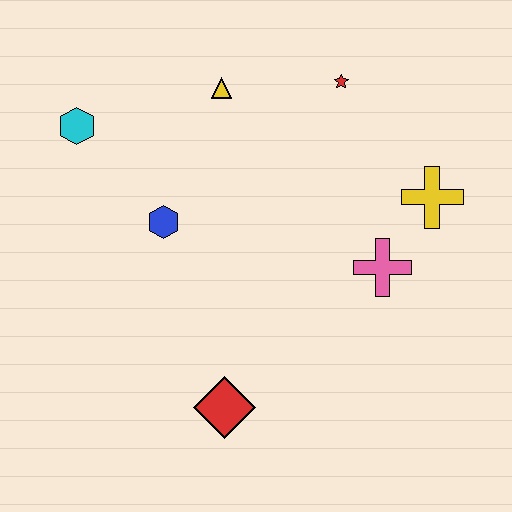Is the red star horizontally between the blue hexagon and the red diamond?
No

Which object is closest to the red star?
The yellow triangle is closest to the red star.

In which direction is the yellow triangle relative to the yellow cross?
The yellow triangle is to the left of the yellow cross.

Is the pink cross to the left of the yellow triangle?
No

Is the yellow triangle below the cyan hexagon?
No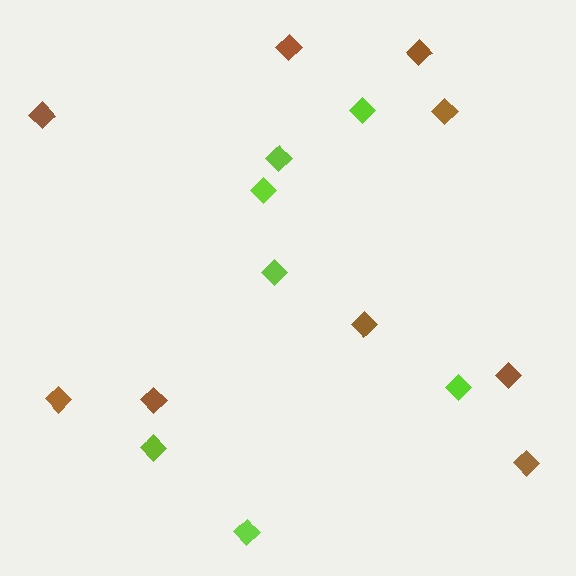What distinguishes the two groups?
There are 2 groups: one group of lime diamonds (7) and one group of brown diamonds (9).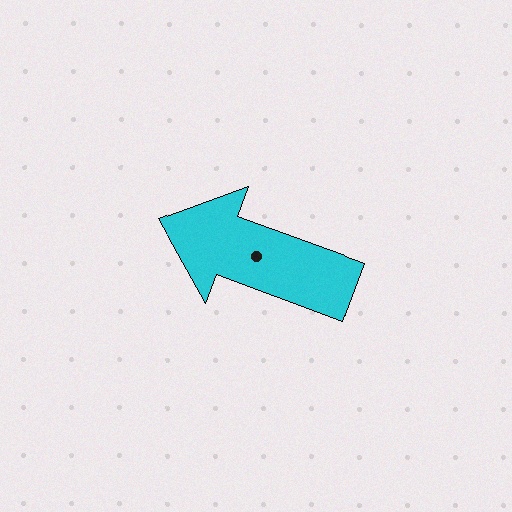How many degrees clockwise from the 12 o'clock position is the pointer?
Approximately 290 degrees.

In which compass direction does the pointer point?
West.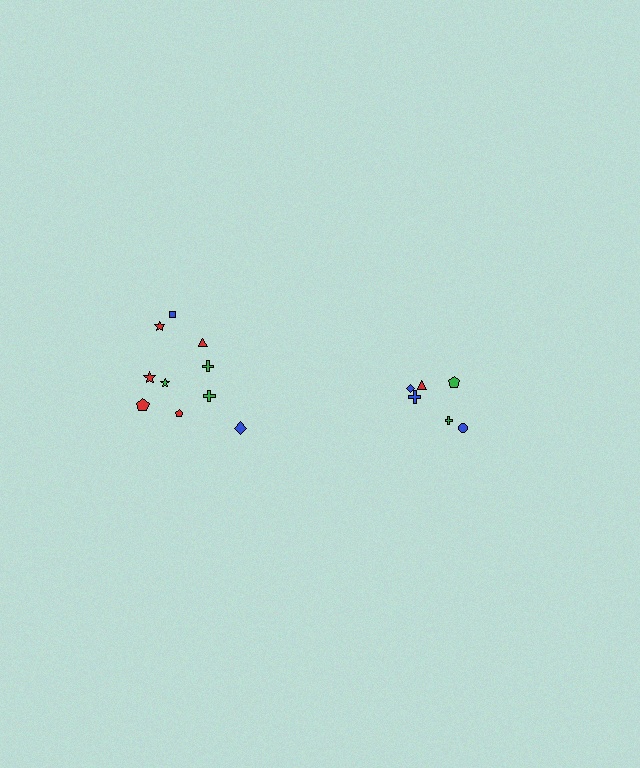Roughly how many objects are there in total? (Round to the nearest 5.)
Roughly 15 objects in total.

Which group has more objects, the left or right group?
The left group.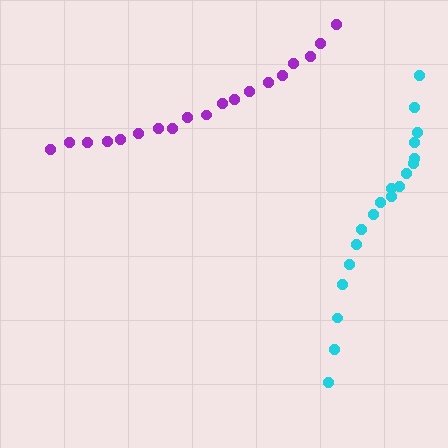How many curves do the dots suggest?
There are 2 distinct paths.